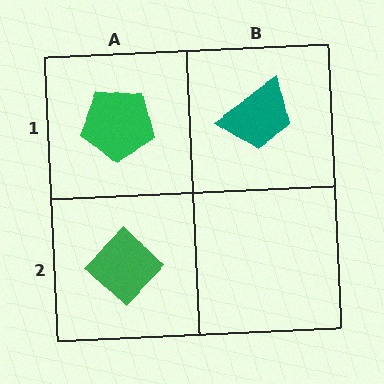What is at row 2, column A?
A green diamond.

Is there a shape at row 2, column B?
No, that cell is empty.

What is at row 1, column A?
A green pentagon.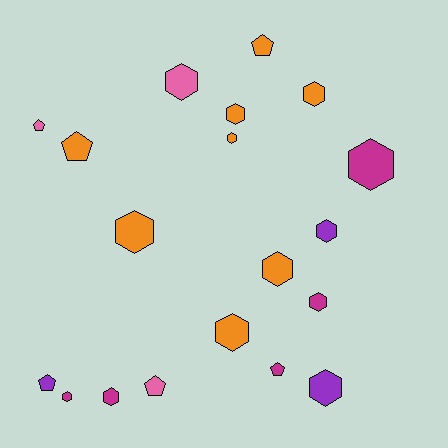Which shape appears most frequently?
Hexagon, with 13 objects.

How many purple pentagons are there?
There is 1 purple pentagon.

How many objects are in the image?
There are 19 objects.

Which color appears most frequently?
Orange, with 8 objects.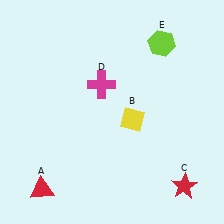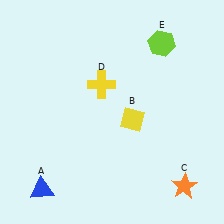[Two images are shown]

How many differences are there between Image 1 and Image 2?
There are 3 differences between the two images.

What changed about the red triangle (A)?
In Image 1, A is red. In Image 2, it changed to blue.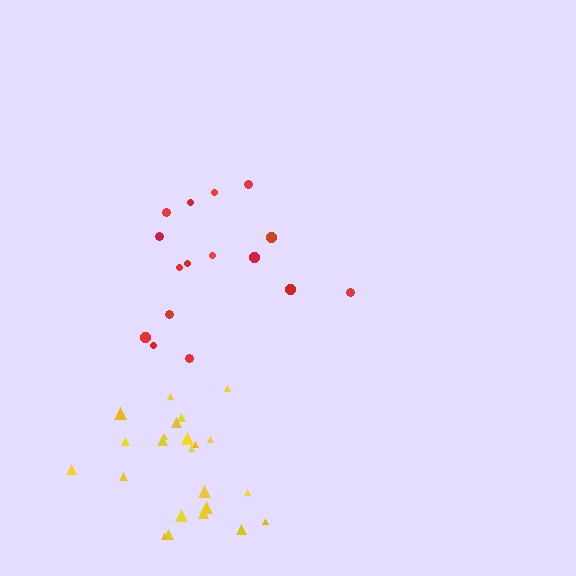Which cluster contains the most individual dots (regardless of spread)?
Yellow (23).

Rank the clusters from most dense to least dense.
yellow, red.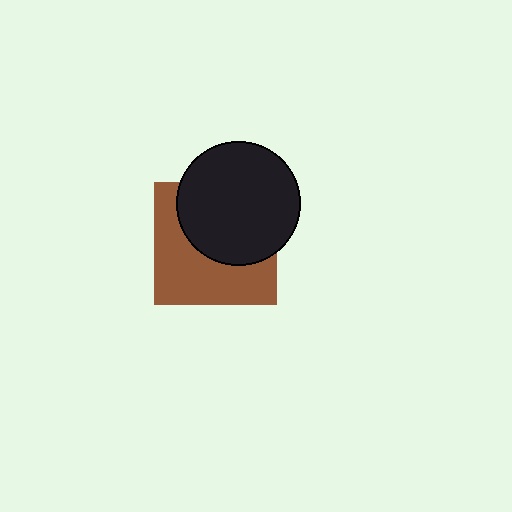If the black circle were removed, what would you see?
You would see the complete brown square.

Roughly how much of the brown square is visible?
About half of it is visible (roughly 51%).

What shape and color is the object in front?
The object in front is a black circle.